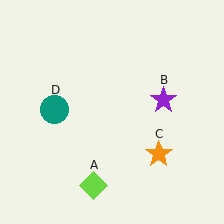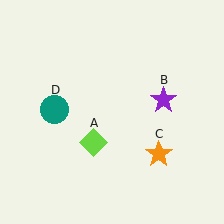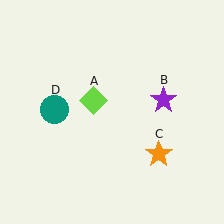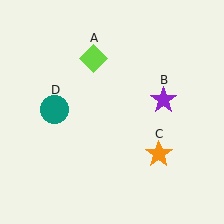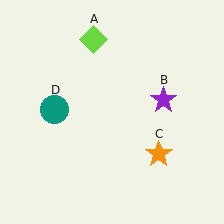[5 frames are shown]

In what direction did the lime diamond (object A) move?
The lime diamond (object A) moved up.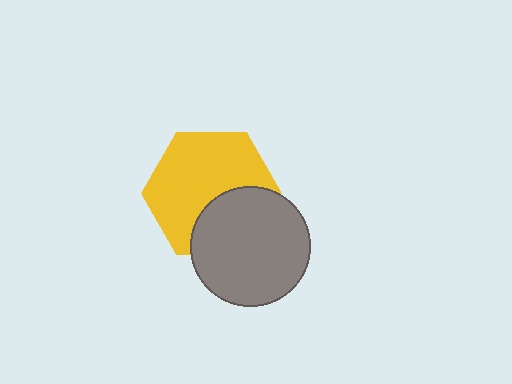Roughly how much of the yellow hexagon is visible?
Most of it is visible (roughly 66%).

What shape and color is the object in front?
The object in front is a gray circle.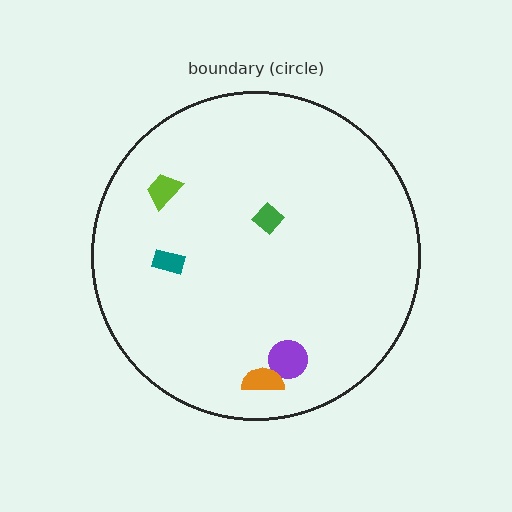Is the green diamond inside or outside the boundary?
Inside.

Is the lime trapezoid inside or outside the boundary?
Inside.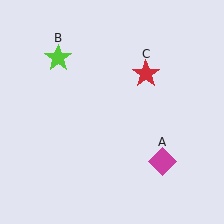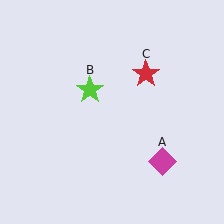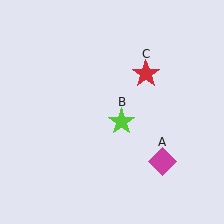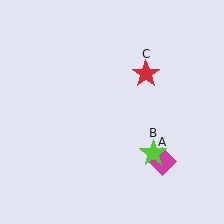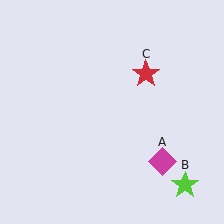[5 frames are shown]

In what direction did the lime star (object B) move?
The lime star (object B) moved down and to the right.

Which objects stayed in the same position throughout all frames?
Magenta diamond (object A) and red star (object C) remained stationary.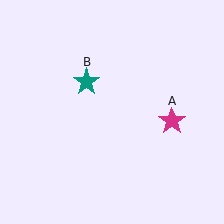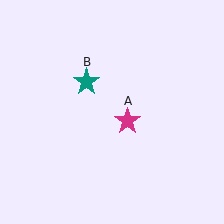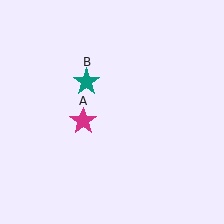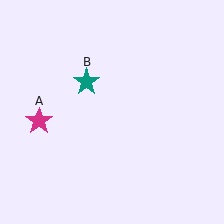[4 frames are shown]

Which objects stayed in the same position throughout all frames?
Teal star (object B) remained stationary.